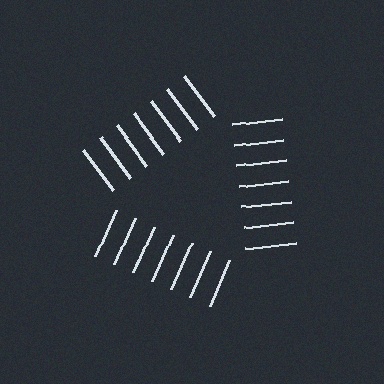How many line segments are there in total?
21 — 7 along each of the 3 edges.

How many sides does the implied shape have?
3 sides — the line-ends trace a triangle.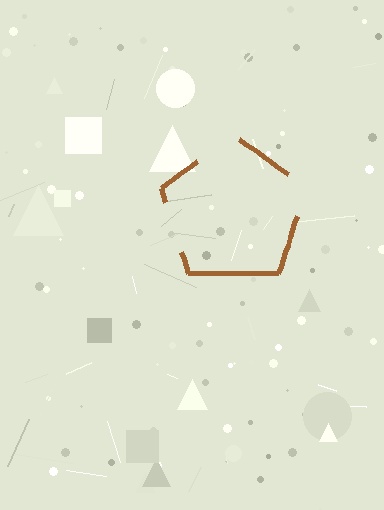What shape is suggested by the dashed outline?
The dashed outline suggests a pentagon.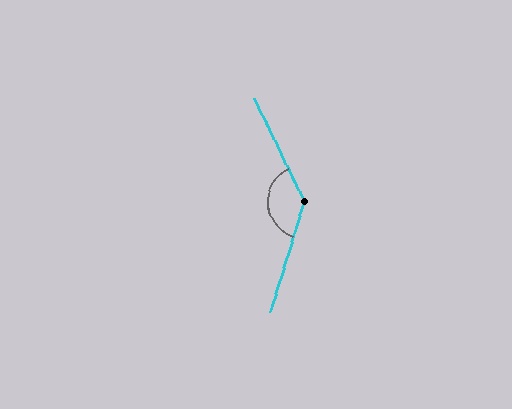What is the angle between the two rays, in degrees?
Approximately 137 degrees.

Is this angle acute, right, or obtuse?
It is obtuse.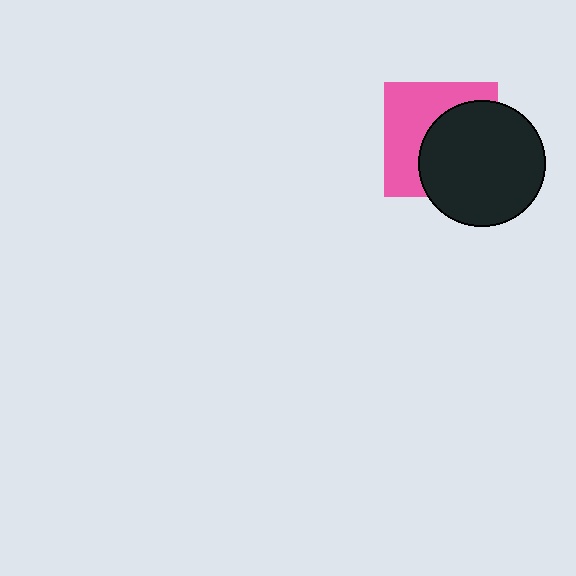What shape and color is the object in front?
The object in front is a black circle.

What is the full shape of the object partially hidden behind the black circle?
The partially hidden object is a pink square.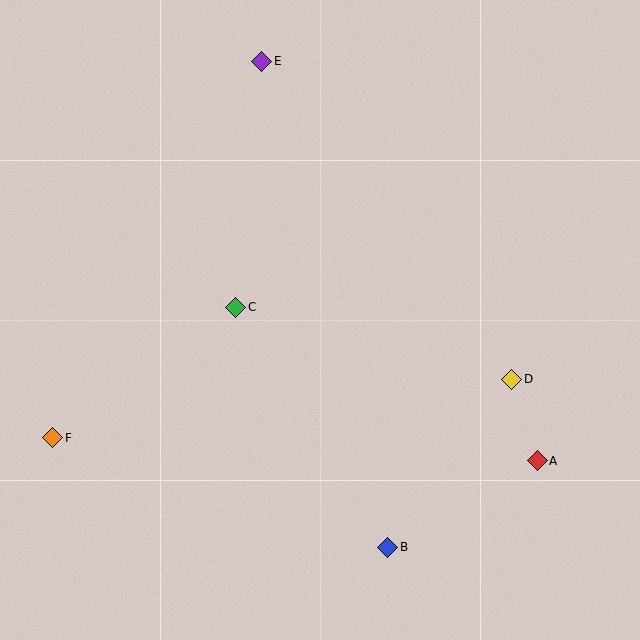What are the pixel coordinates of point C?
Point C is at (236, 307).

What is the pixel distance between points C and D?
The distance between C and D is 285 pixels.